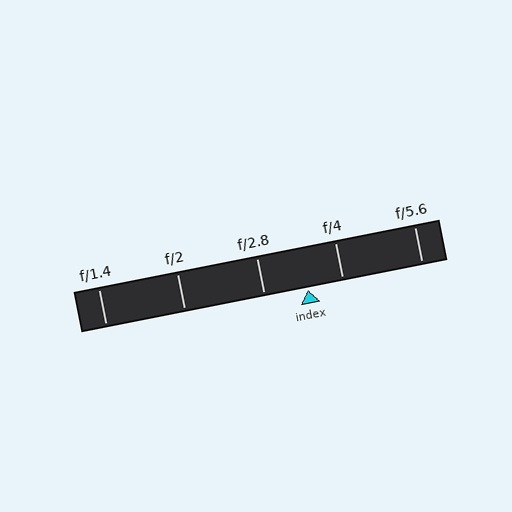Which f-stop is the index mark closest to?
The index mark is closest to f/4.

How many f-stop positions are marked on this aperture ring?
There are 5 f-stop positions marked.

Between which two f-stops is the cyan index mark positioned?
The index mark is between f/2.8 and f/4.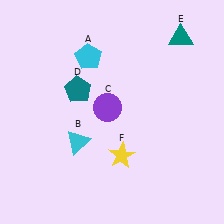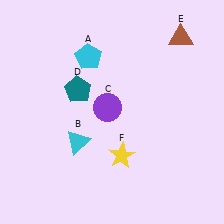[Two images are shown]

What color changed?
The triangle (E) changed from teal in Image 1 to brown in Image 2.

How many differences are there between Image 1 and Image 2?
There is 1 difference between the two images.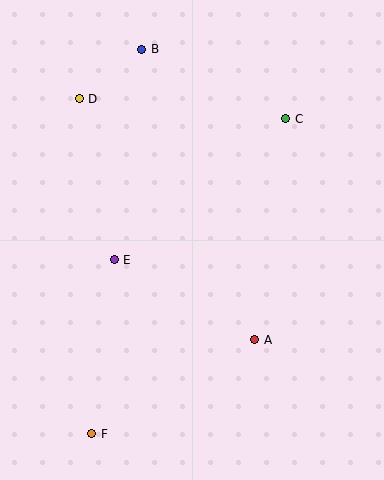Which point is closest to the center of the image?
Point E at (114, 260) is closest to the center.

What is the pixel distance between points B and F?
The distance between B and F is 388 pixels.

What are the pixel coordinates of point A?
Point A is at (255, 340).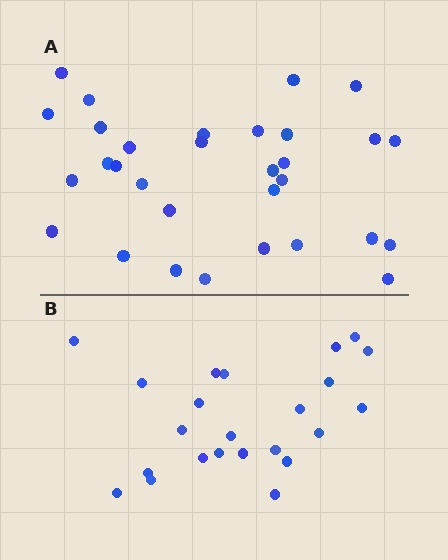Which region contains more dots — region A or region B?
Region A (the top region) has more dots.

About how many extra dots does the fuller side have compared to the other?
Region A has roughly 8 or so more dots than region B.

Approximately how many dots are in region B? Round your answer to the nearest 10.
About 20 dots. (The exact count is 23, which rounds to 20.)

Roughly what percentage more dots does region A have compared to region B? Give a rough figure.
About 35% more.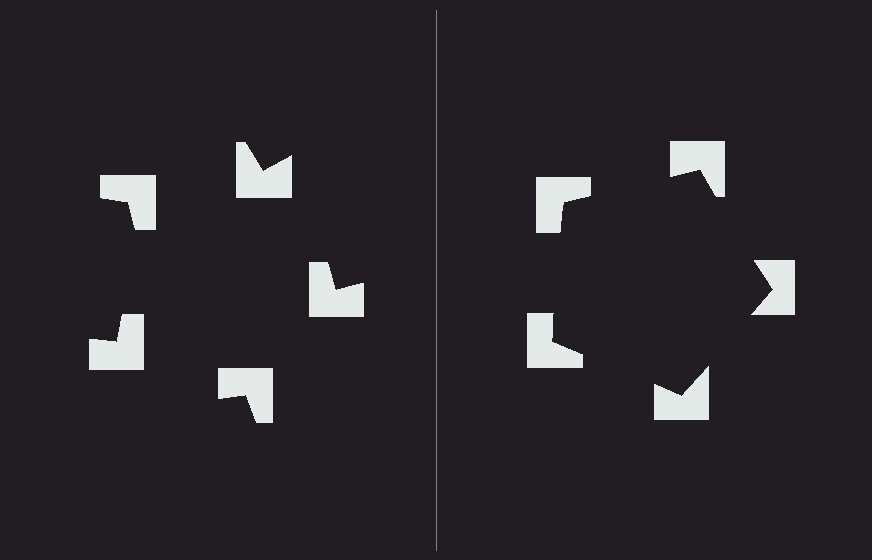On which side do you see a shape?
An illusory pentagon appears on the right side. On the left side the wedge cuts are rotated, so no coherent shape forms.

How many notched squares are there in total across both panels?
10 — 5 on each side.